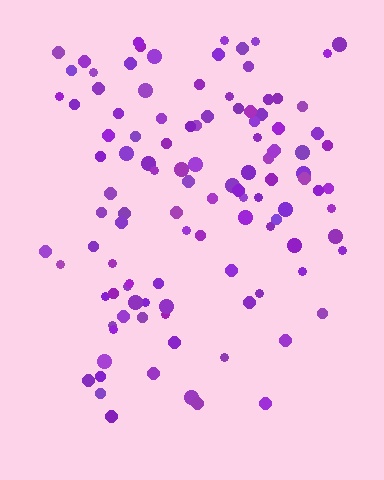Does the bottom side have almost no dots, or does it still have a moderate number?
Still a moderate number, just noticeably fewer than the top.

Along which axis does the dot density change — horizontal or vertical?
Vertical.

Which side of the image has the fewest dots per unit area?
The bottom.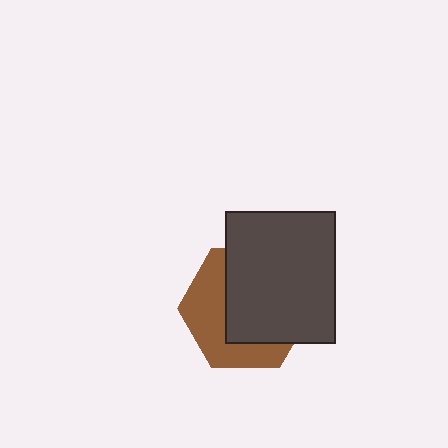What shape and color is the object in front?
The object in front is a dark gray rectangle.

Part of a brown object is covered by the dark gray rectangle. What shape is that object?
It is a hexagon.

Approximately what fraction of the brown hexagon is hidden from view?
Roughly 58% of the brown hexagon is hidden behind the dark gray rectangle.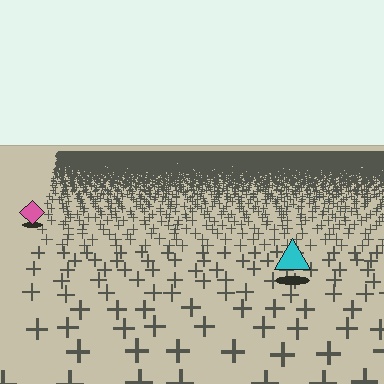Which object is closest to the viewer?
The cyan triangle is closest. The texture marks near it are larger and more spread out.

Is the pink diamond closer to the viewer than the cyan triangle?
No. The cyan triangle is closer — you can tell from the texture gradient: the ground texture is coarser near it.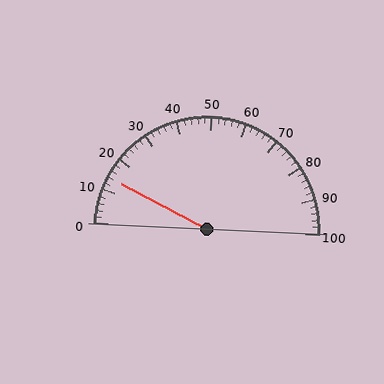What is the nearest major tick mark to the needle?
The nearest major tick mark is 10.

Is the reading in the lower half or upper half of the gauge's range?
The reading is in the lower half of the range (0 to 100).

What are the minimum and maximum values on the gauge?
The gauge ranges from 0 to 100.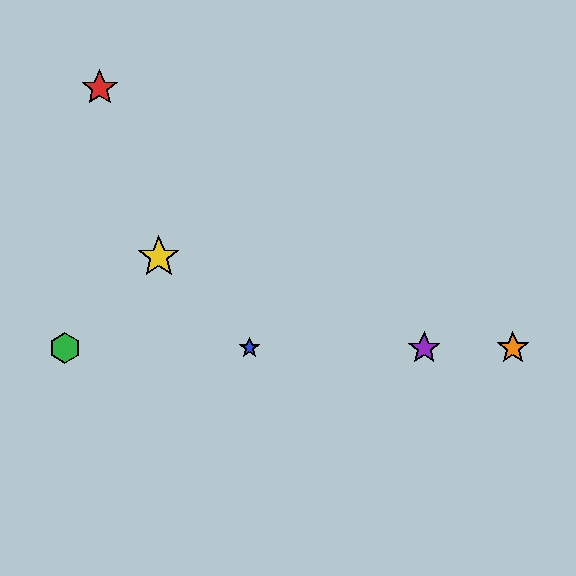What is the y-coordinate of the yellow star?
The yellow star is at y≈257.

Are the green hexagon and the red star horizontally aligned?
No, the green hexagon is at y≈348 and the red star is at y≈88.